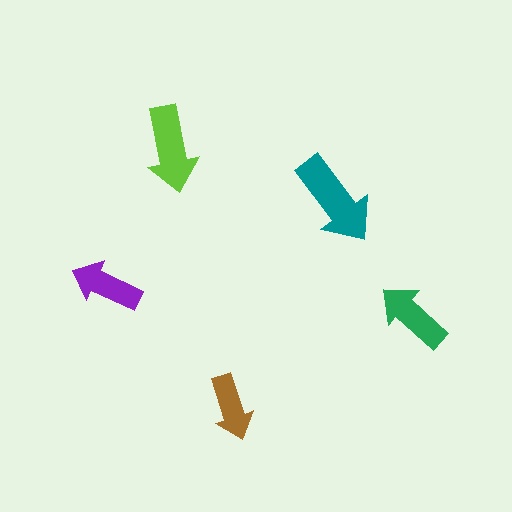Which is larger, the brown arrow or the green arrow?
The green one.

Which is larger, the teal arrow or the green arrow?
The teal one.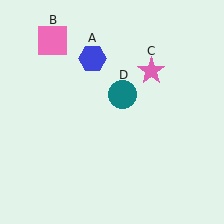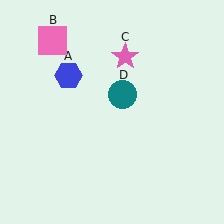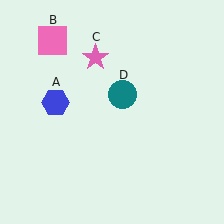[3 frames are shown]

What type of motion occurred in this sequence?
The blue hexagon (object A), pink star (object C) rotated counterclockwise around the center of the scene.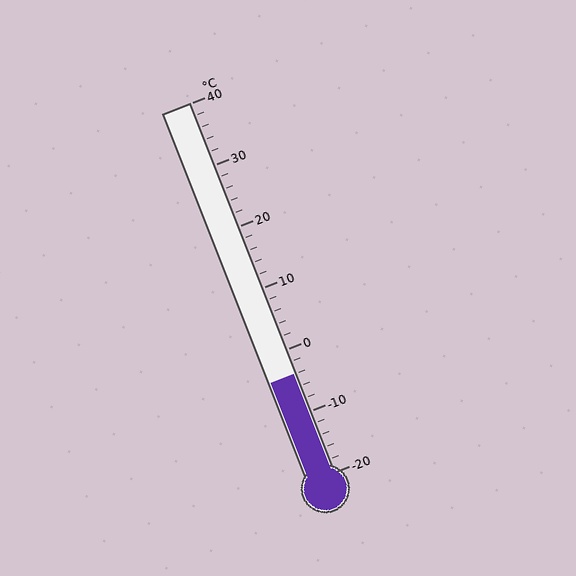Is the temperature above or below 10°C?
The temperature is below 10°C.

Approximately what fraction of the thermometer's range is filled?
The thermometer is filled to approximately 25% of its range.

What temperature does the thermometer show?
The thermometer shows approximately -4°C.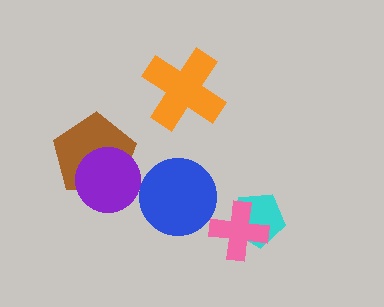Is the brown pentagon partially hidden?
Yes, it is partially covered by another shape.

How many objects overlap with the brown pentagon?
1 object overlaps with the brown pentagon.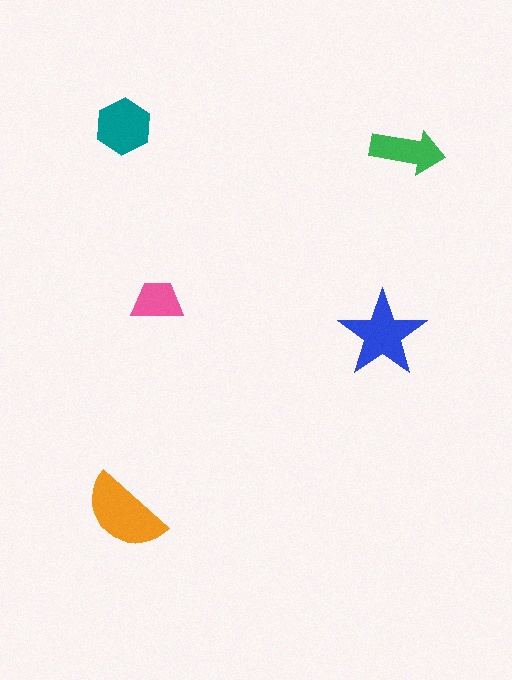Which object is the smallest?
The pink trapezoid.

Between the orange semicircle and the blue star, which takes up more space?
The orange semicircle.